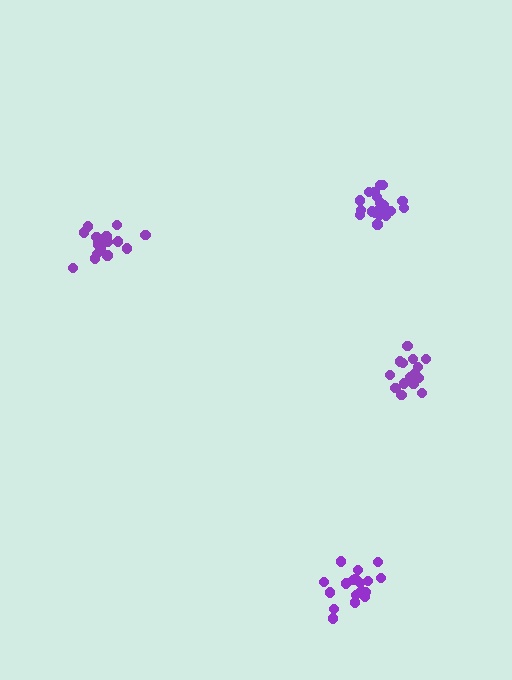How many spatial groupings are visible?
There are 4 spatial groupings.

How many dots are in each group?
Group 1: 19 dots, Group 2: 18 dots, Group 3: 16 dots, Group 4: 16 dots (69 total).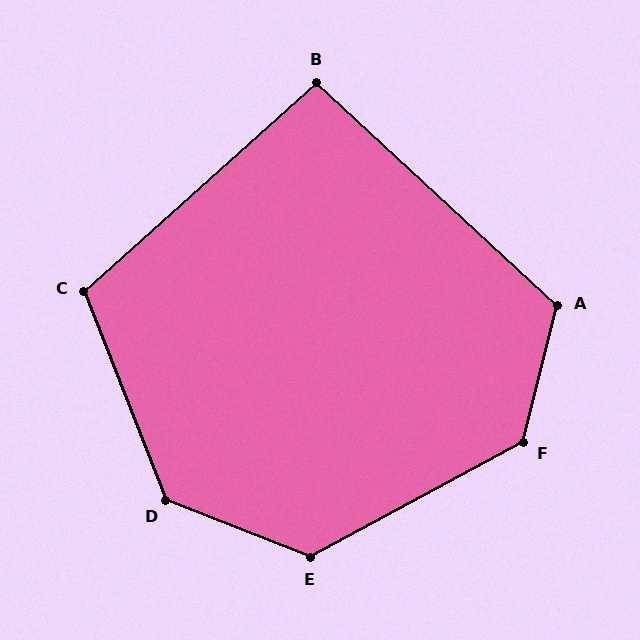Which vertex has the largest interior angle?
D, at approximately 133 degrees.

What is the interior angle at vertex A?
Approximately 119 degrees (obtuse).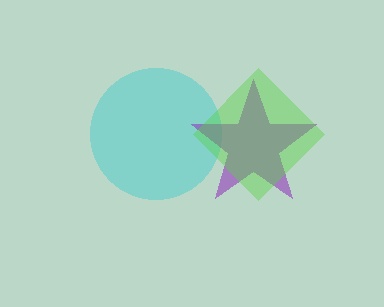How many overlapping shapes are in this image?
There are 3 overlapping shapes in the image.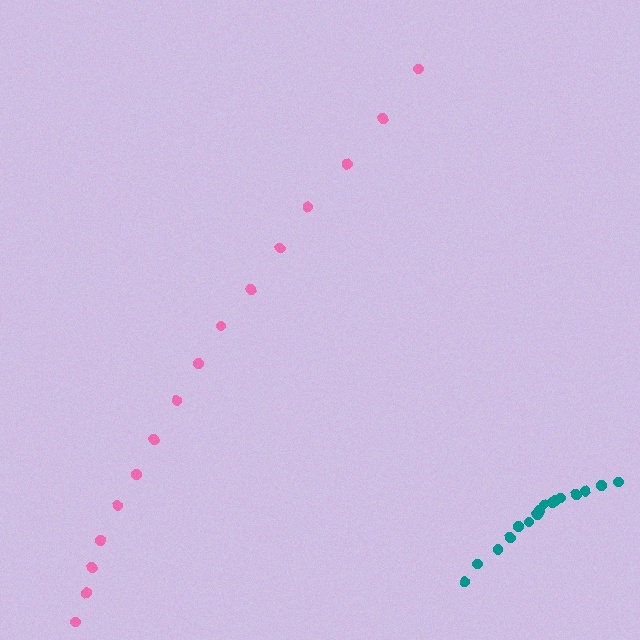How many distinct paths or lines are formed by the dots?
There are 2 distinct paths.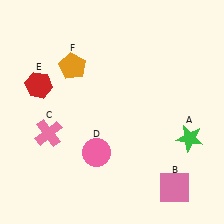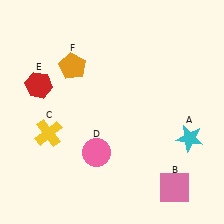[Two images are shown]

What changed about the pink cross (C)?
In Image 1, C is pink. In Image 2, it changed to yellow.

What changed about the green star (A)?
In Image 1, A is green. In Image 2, it changed to cyan.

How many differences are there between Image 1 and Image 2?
There are 2 differences between the two images.